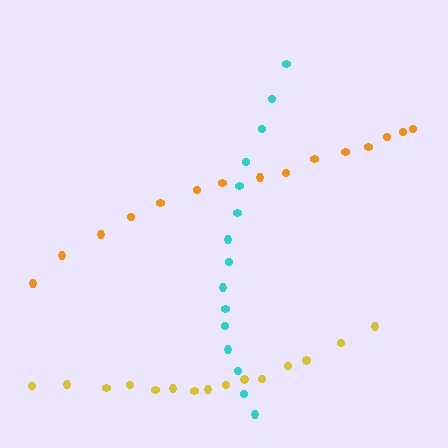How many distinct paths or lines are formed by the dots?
There are 3 distinct paths.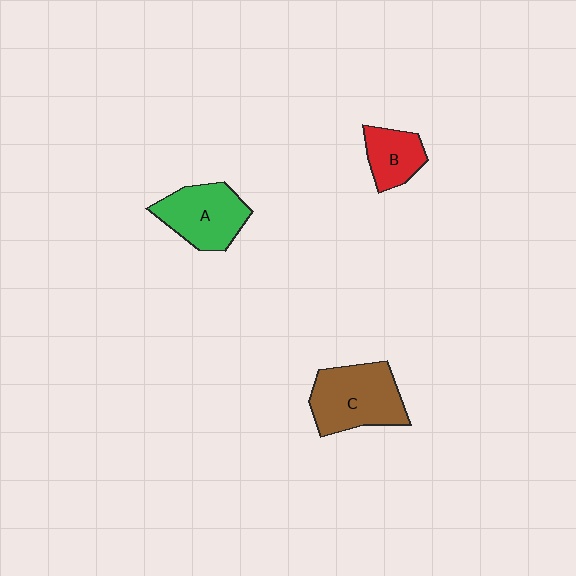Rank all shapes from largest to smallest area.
From largest to smallest: C (brown), A (green), B (red).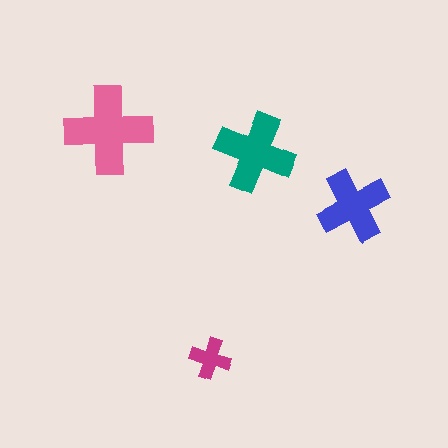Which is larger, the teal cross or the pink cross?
The pink one.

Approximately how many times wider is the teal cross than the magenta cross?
About 2 times wider.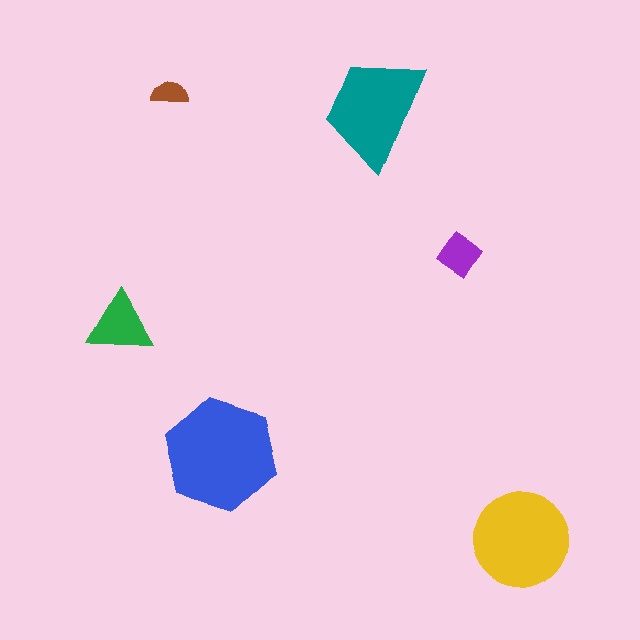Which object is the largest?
The blue hexagon.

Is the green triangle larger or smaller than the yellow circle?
Smaller.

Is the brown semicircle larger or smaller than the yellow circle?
Smaller.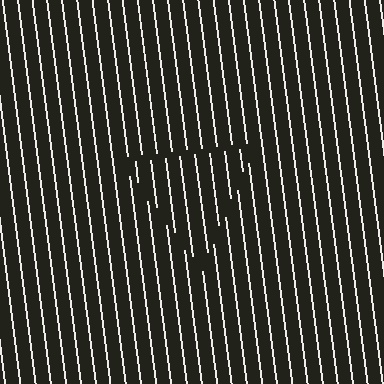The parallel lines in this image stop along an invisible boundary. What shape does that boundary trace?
An illusory triangle. The interior of the shape contains the same grating, shifted by half a period — the contour is defined by the phase discontinuity where line-ends from the inner and outer gratings abut.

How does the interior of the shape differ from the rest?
The interior of the shape contains the same grating, shifted by half a period — the contour is defined by the phase discontinuity where line-ends from the inner and outer gratings abut.